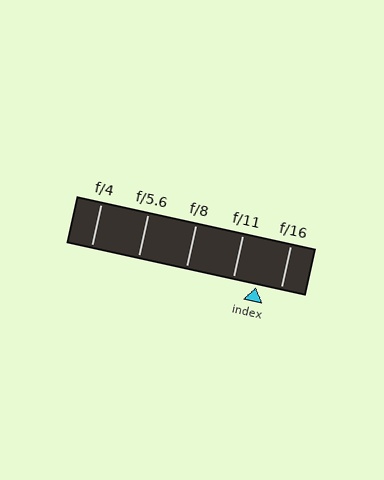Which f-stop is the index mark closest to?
The index mark is closest to f/11.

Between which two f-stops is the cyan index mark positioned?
The index mark is between f/11 and f/16.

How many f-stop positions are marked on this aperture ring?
There are 5 f-stop positions marked.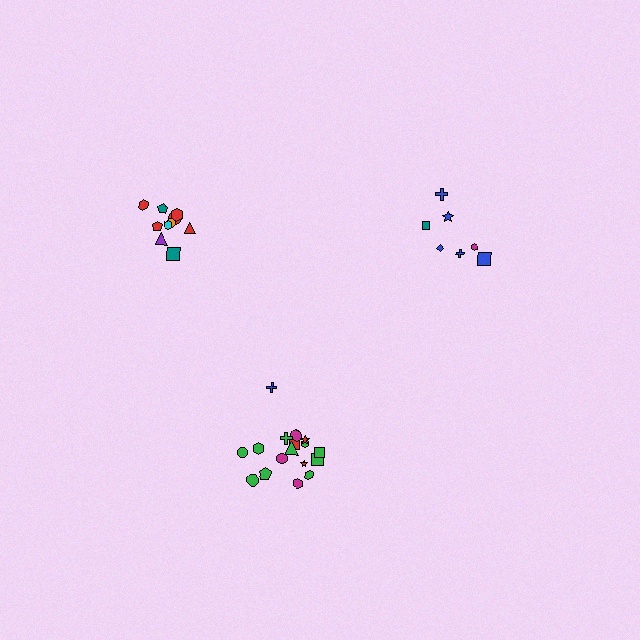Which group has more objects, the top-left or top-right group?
The top-left group.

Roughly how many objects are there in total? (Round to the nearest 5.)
Roughly 35 objects in total.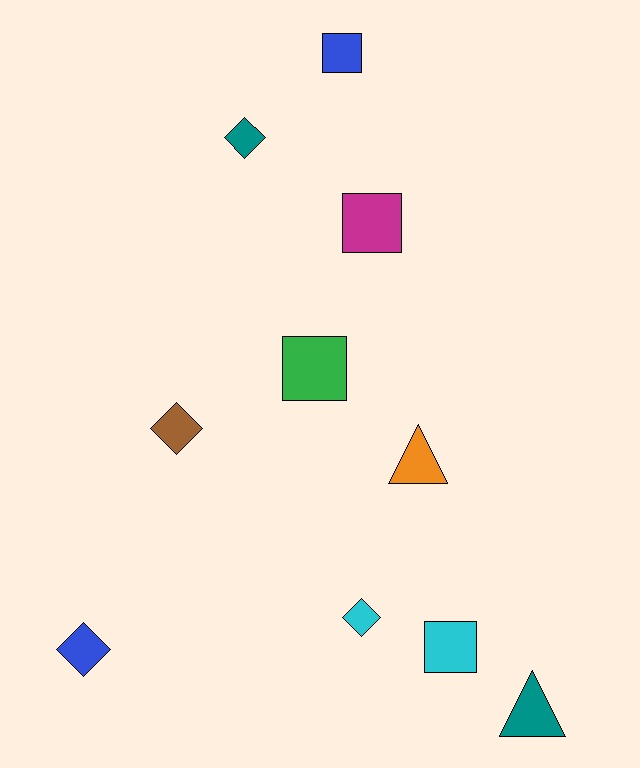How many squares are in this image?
There are 4 squares.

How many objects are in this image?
There are 10 objects.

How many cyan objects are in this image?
There are 2 cyan objects.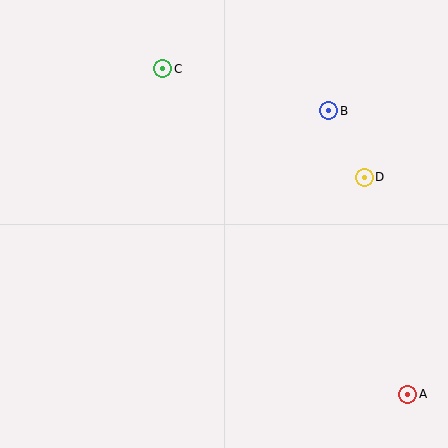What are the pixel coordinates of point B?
Point B is at (329, 111).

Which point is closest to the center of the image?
Point D at (364, 177) is closest to the center.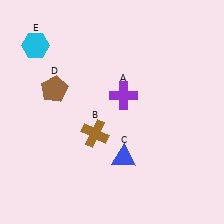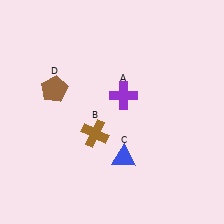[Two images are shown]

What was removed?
The cyan hexagon (E) was removed in Image 2.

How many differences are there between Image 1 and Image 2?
There is 1 difference between the two images.